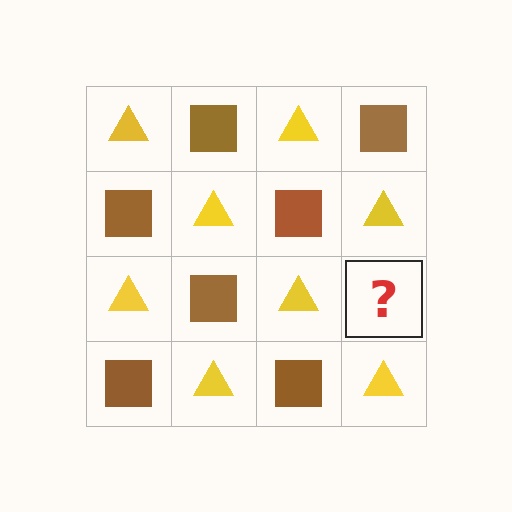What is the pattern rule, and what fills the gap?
The rule is that it alternates yellow triangle and brown square in a checkerboard pattern. The gap should be filled with a brown square.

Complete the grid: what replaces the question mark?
The question mark should be replaced with a brown square.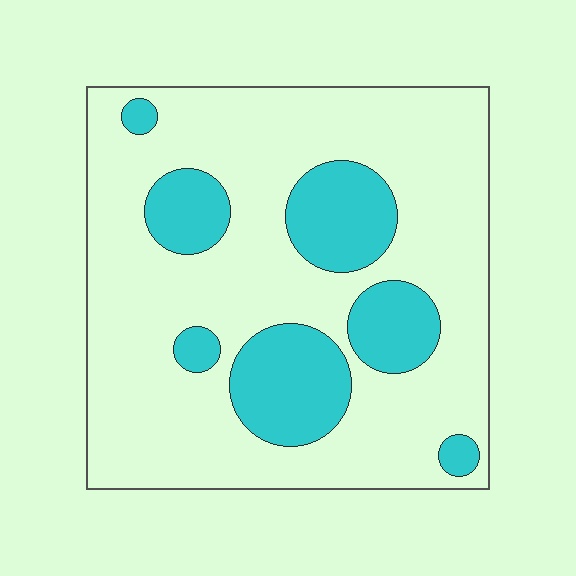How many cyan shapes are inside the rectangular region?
7.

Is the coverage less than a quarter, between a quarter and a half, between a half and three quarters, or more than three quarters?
Less than a quarter.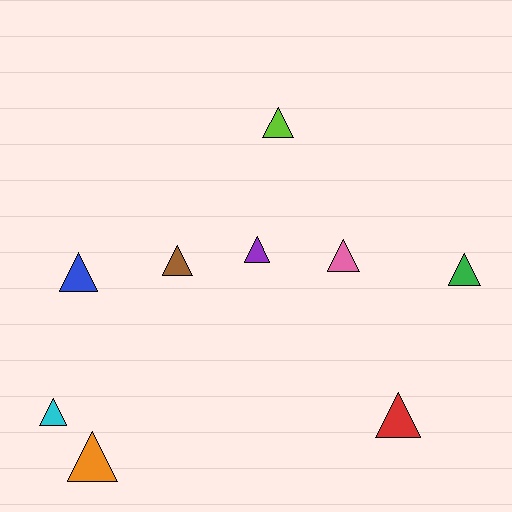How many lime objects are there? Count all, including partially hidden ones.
There is 1 lime object.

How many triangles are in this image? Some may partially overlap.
There are 9 triangles.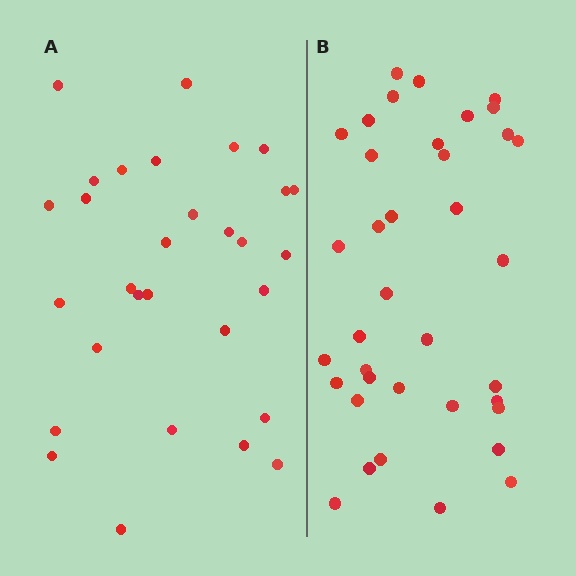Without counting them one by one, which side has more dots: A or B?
Region B (the right region) has more dots.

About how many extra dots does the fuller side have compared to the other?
Region B has roughly 8 or so more dots than region A.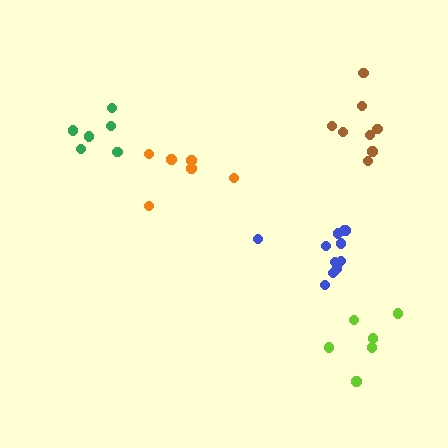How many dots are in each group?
Group 1: 11 dots, Group 2: 6 dots, Group 3: 8 dots, Group 4: 6 dots, Group 5: 6 dots (37 total).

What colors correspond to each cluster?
The clusters are colored: blue, green, brown, orange, lime.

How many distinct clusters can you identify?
There are 5 distinct clusters.